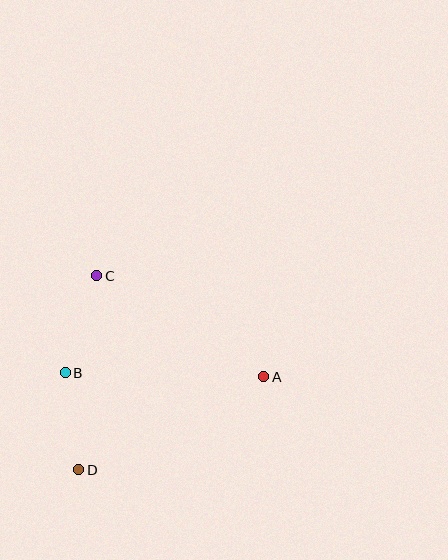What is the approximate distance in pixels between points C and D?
The distance between C and D is approximately 195 pixels.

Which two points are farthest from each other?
Points A and D are farthest from each other.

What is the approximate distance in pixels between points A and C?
The distance between A and C is approximately 195 pixels.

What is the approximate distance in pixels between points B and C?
The distance between B and C is approximately 102 pixels.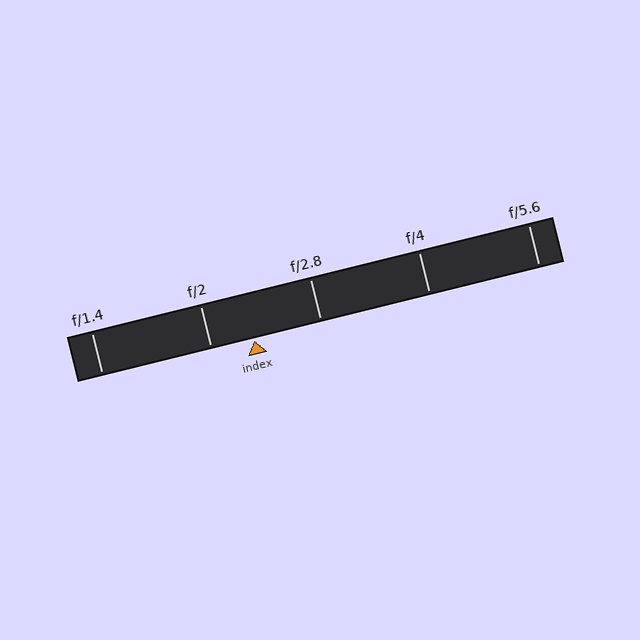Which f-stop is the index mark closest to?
The index mark is closest to f/2.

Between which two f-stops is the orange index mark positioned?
The index mark is between f/2 and f/2.8.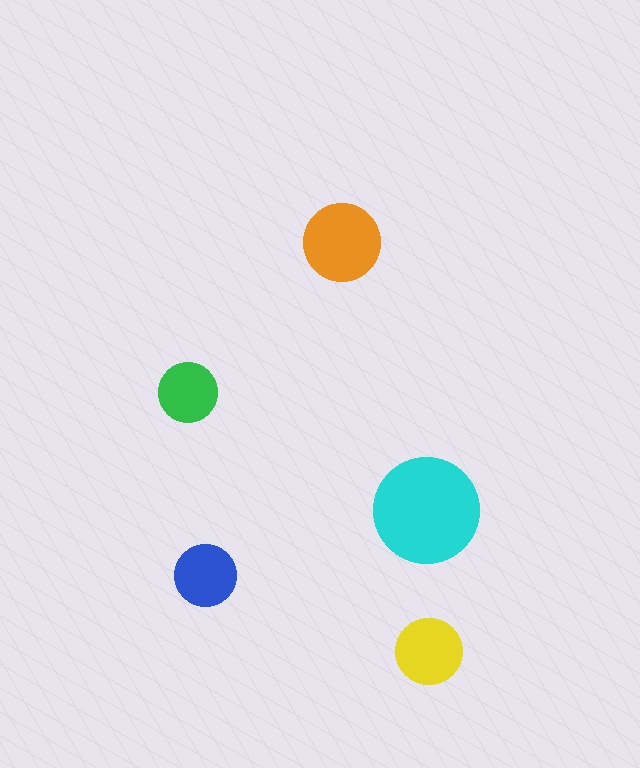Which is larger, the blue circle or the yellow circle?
The yellow one.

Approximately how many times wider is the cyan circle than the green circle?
About 2 times wider.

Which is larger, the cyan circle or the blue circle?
The cyan one.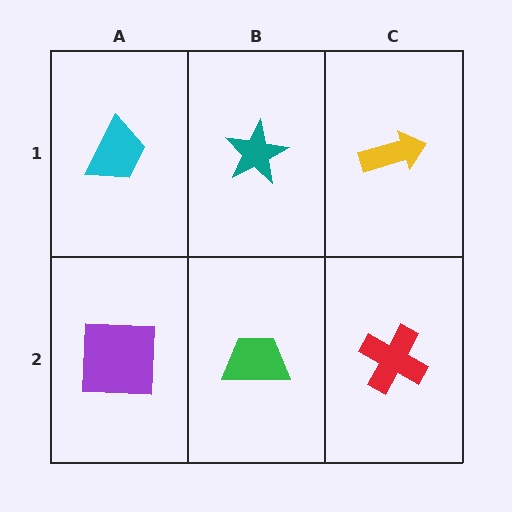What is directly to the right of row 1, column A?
A teal star.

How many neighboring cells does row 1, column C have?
2.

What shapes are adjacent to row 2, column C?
A yellow arrow (row 1, column C), a green trapezoid (row 2, column B).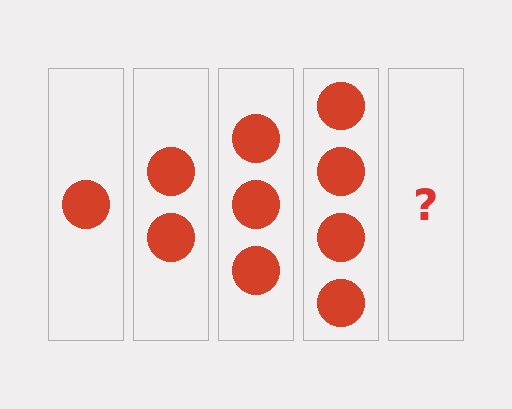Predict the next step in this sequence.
The next step is 5 circles.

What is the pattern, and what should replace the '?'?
The pattern is that each step adds one more circle. The '?' should be 5 circles.